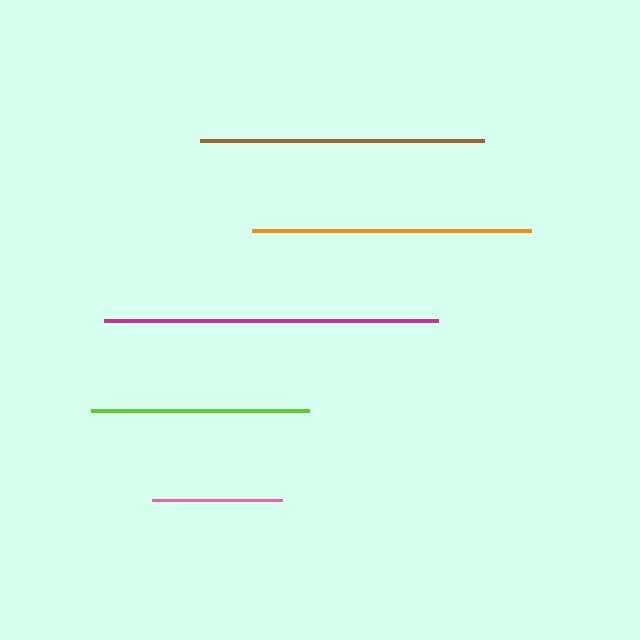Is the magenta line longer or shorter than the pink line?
The magenta line is longer than the pink line.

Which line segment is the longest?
The magenta line is the longest at approximately 334 pixels.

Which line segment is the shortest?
The pink line is the shortest at approximately 130 pixels.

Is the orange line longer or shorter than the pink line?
The orange line is longer than the pink line.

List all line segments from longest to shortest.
From longest to shortest: magenta, brown, orange, lime, pink.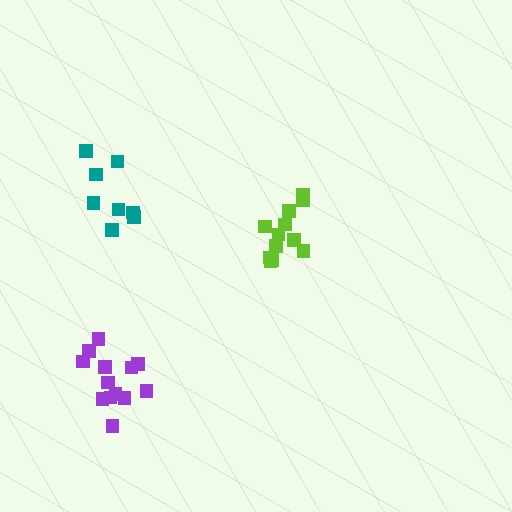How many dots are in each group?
Group 1: 12 dots, Group 2: 13 dots, Group 3: 8 dots (33 total).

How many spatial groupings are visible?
There are 3 spatial groupings.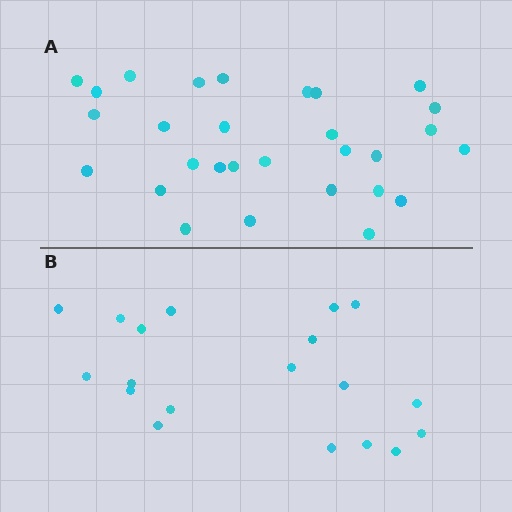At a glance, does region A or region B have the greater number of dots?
Region A (the top region) has more dots.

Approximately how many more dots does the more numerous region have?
Region A has roughly 10 or so more dots than region B.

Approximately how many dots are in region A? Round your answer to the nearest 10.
About 30 dots. (The exact count is 29, which rounds to 30.)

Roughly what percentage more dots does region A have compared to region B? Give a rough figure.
About 55% more.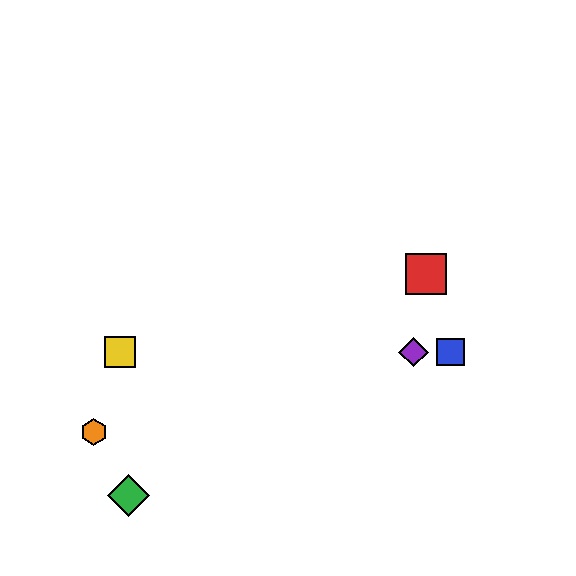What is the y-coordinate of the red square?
The red square is at y≈274.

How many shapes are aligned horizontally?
3 shapes (the blue square, the yellow square, the purple diamond) are aligned horizontally.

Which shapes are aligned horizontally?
The blue square, the yellow square, the purple diamond are aligned horizontally.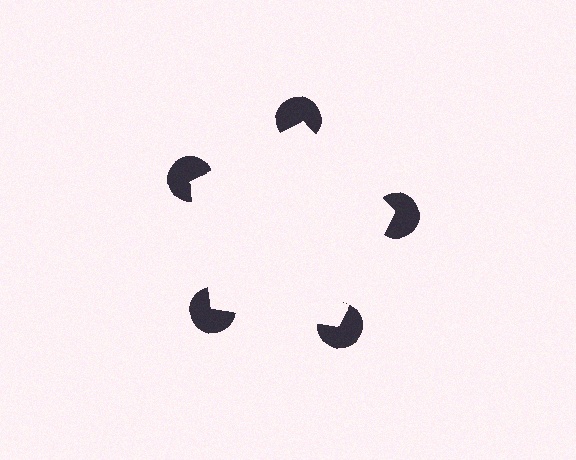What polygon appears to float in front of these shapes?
An illusory pentagon — its edges are inferred from the aligned wedge cuts in the pac-man discs, not physically drawn.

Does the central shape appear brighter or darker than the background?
It typically appears slightly brighter than the background, even though no actual brightness change is drawn.